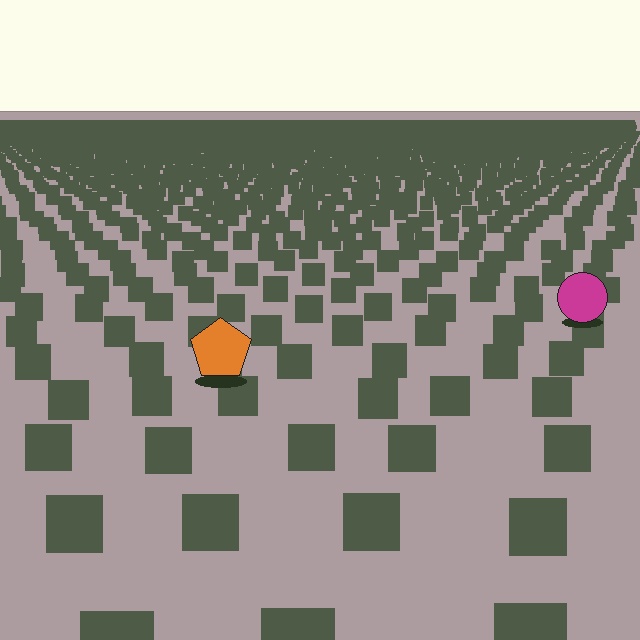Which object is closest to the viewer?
The orange pentagon is closest. The texture marks near it are larger and more spread out.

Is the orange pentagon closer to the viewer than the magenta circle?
Yes. The orange pentagon is closer — you can tell from the texture gradient: the ground texture is coarser near it.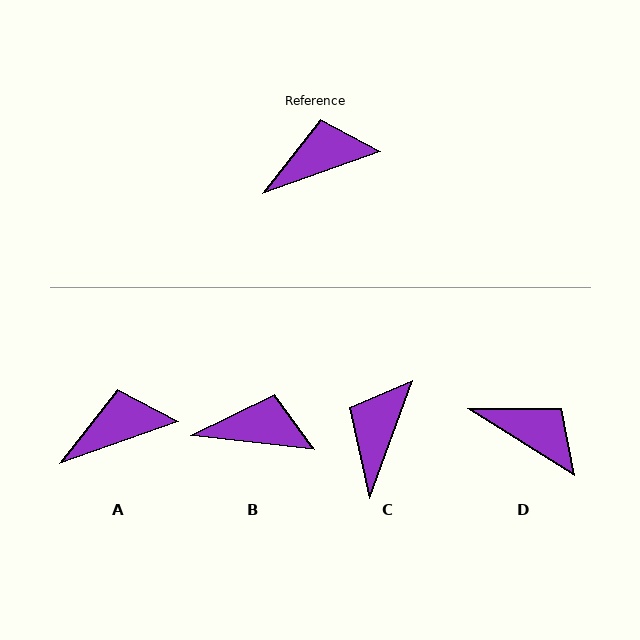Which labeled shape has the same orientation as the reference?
A.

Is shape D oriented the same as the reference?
No, it is off by about 52 degrees.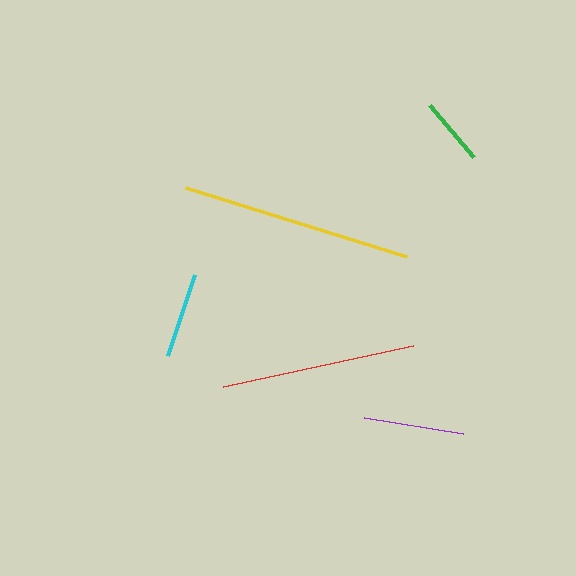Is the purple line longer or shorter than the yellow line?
The yellow line is longer than the purple line.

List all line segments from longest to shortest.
From longest to shortest: yellow, red, purple, cyan, green.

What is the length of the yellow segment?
The yellow segment is approximately 232 pixels long.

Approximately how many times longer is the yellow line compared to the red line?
The yellow line is approximately 1.2 times the length of the red line.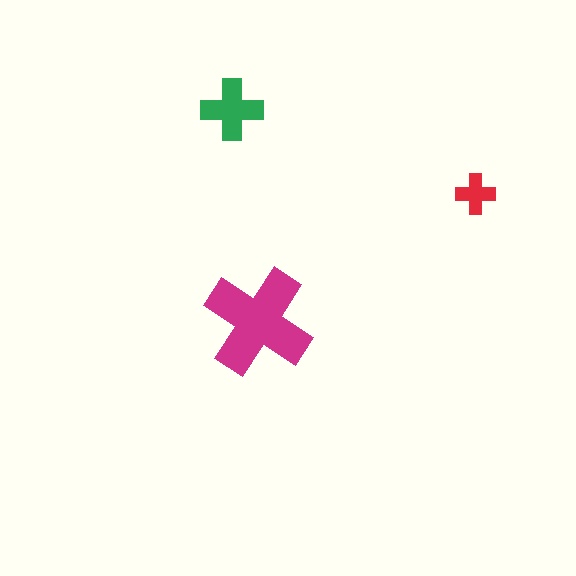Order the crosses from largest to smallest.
the magenta one, the green one, the red one.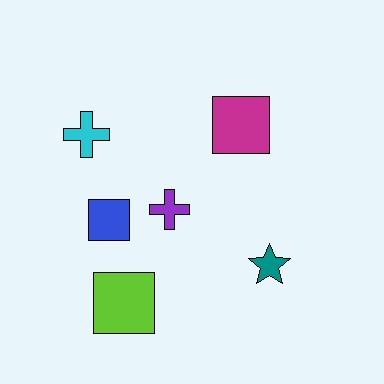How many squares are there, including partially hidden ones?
There are 3 squares.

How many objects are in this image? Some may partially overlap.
There are 6 objects.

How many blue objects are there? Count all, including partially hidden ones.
There is 1 blue object.